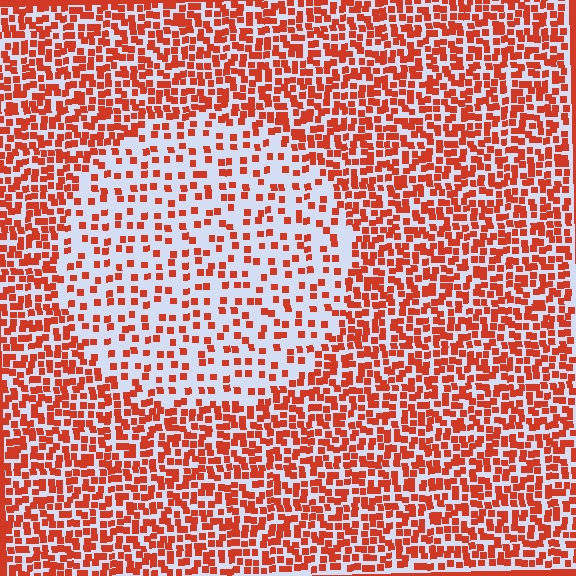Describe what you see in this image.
The image contains small red elements arranged at two different densities. A circle-shaped region is visible where the elements are less densely packed than the surrounding area.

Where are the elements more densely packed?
The elements are more densely packed outside the circle boundary.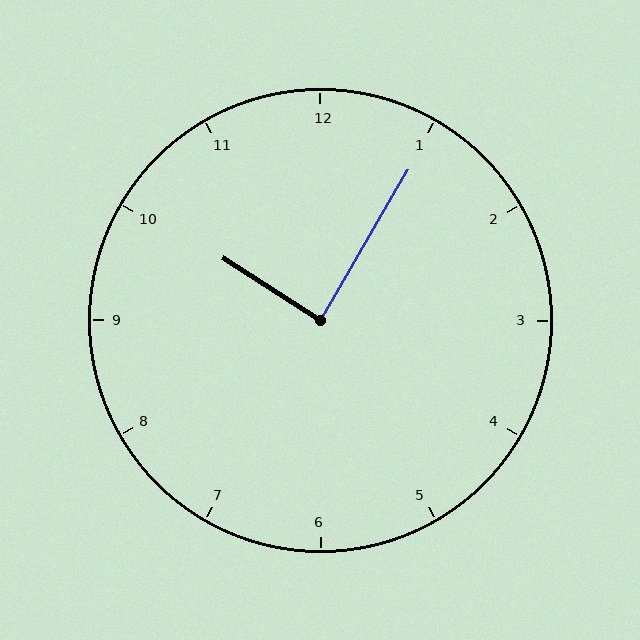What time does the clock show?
10:05.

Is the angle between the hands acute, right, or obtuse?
It is right.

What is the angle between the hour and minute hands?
Approximately 88 degrees.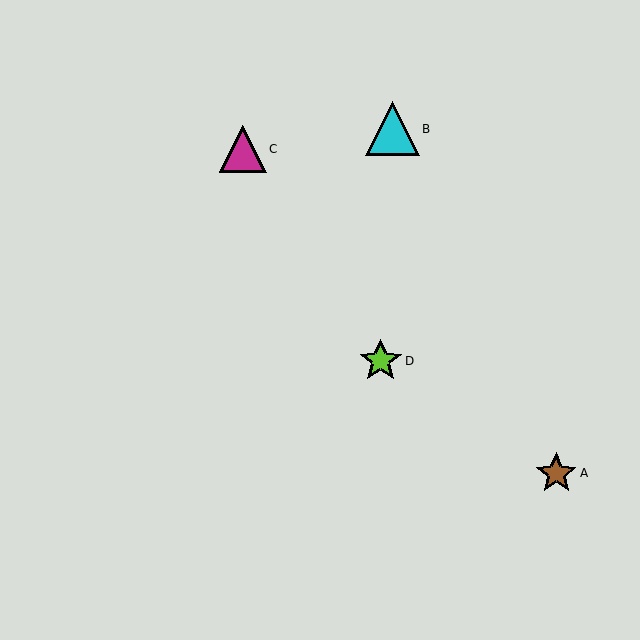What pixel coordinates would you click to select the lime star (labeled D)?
Click at (381, 361) to select the lime star D.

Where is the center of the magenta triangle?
The center of the magenta triangle is at (243, 149).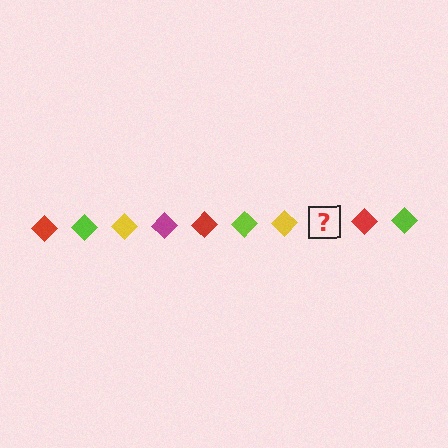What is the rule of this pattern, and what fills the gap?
The rule is that the pattern cycles through red, lime, yellow, magenta diamonds. The gap should be filled with a magenta diamond.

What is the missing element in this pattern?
The missing element is a magenta diamond.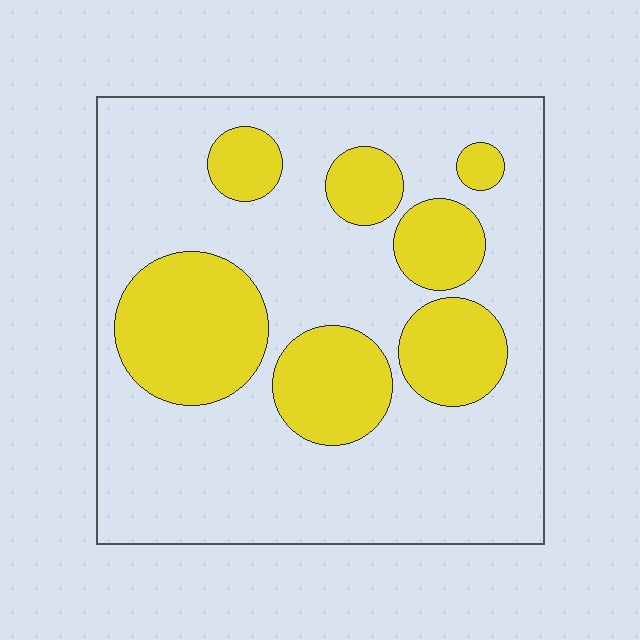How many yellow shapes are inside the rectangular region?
7.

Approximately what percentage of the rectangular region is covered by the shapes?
Approximately 30%.